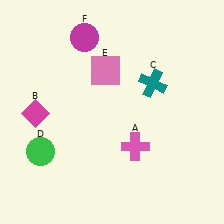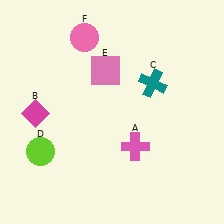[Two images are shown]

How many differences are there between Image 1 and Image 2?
There are 2 differences between the two images.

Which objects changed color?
D changed from green to lime. F changed from magenta to pink.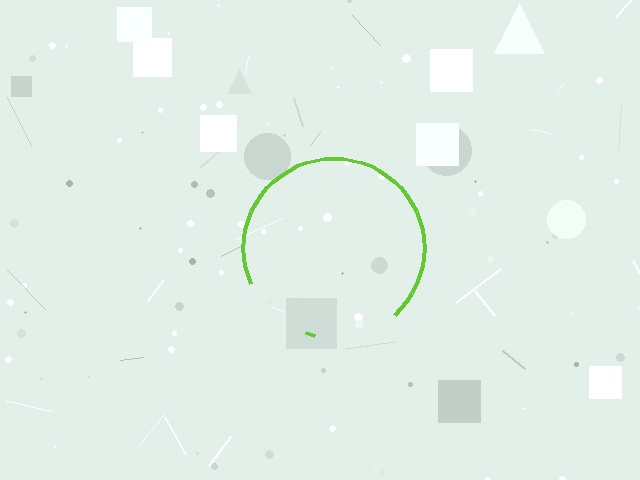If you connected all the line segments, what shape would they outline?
They would outline a circle.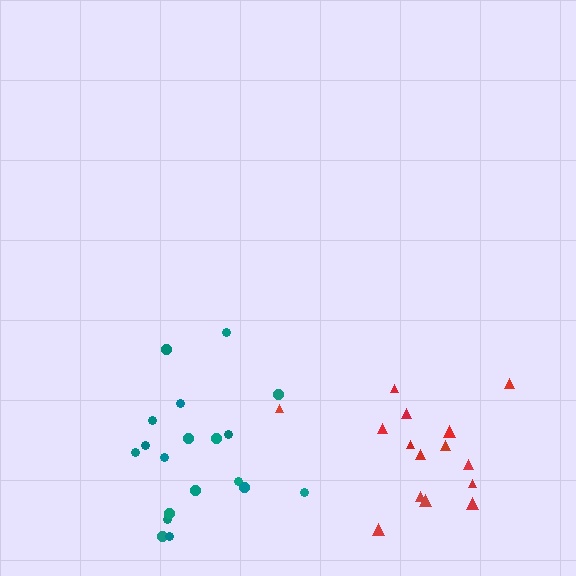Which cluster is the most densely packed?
Teal.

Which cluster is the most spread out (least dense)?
Red.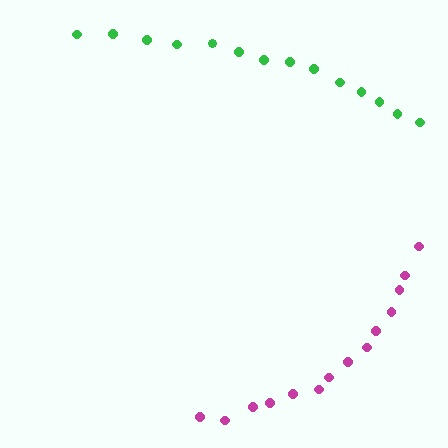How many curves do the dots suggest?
There are 2 distinct paths.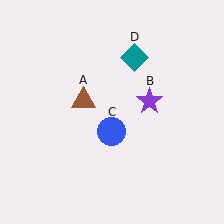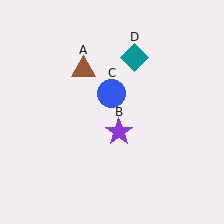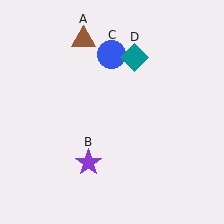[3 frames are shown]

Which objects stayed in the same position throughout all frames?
Teal diamond (object D) remained stationary.